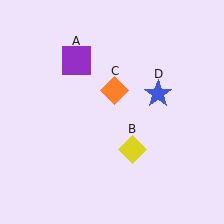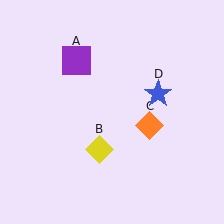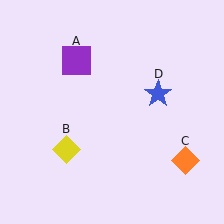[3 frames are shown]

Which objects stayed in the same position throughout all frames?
Purple square (object A) and blue star (object D) remained stationary.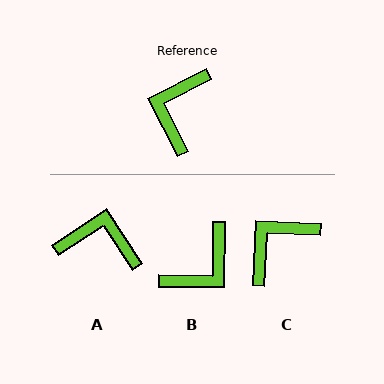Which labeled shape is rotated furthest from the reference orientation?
B, about 152 degrees away.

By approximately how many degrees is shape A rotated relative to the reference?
Approximately 84 degrees clockwise.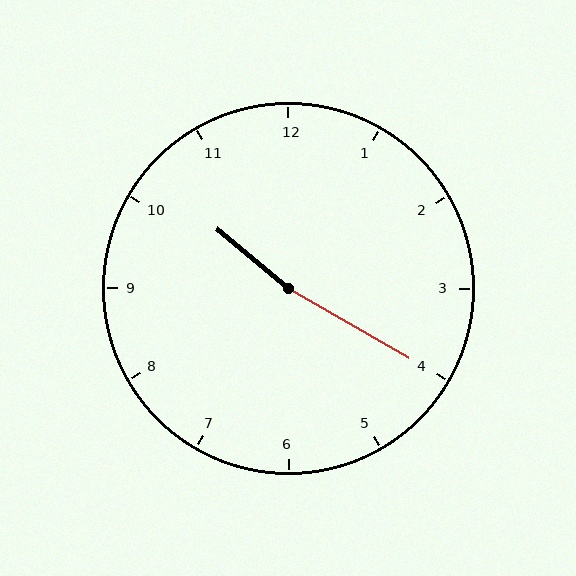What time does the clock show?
10:20.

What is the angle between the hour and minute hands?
Approximately 170 degrees.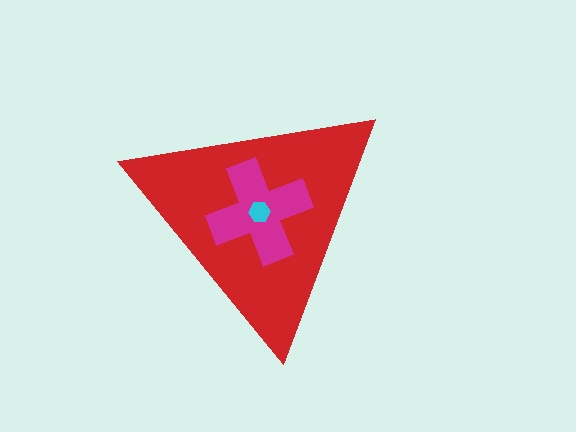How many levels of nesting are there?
3.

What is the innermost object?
The cyan hexagon.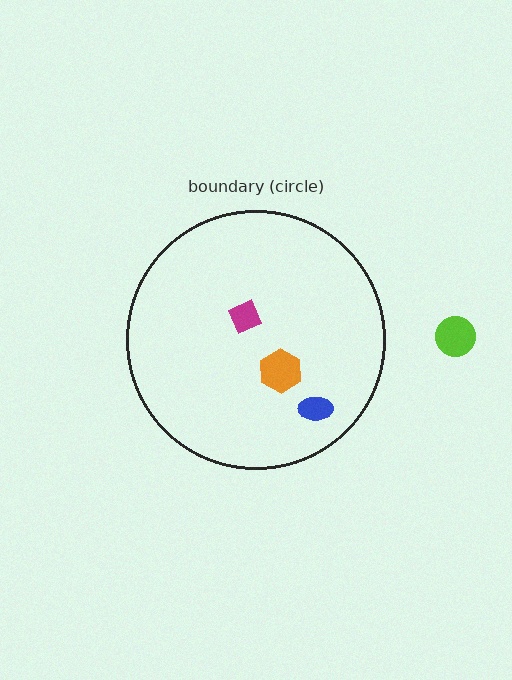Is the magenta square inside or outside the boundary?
Inside.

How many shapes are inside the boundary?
3 inside, 1 outside.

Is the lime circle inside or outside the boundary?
Outside.